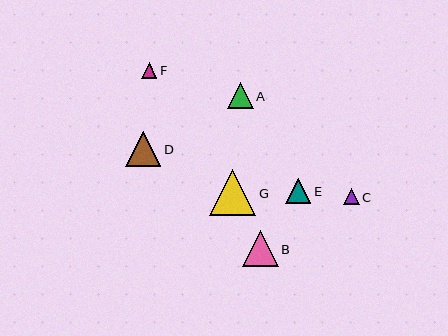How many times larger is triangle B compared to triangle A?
Triangle B is approximately 1.4 times the size of triangle A.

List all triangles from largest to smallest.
From largest to smallest: G, B, D, A, E, C, F.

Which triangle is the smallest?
Triangle F is the smallest with a size of approximately 15 pixels.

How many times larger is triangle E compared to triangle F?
Triangle E is approximately 1.6 times the size of triangle F.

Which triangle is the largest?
Triangle G is the largest with a size of approximately 47 pixels.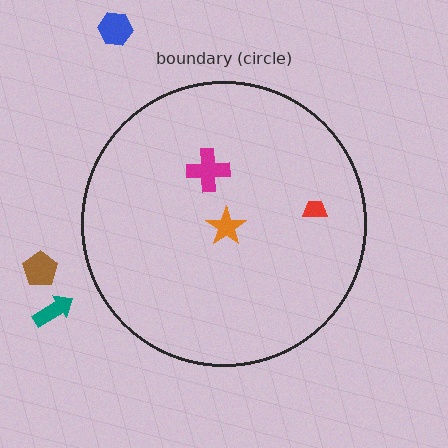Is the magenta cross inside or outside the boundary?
Inside.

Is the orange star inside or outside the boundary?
Inside.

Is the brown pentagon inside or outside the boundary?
Outside.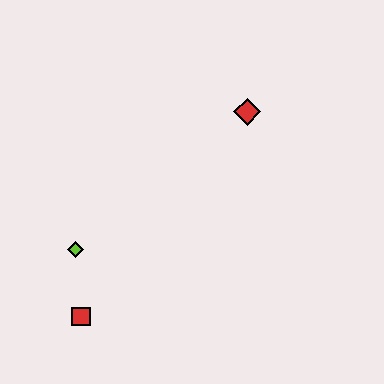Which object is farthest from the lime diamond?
The red diamond is farthest from the lime diamond.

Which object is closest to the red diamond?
The lime diamond is closest to the red diamond.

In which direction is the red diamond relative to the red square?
The red diamond is above the red square.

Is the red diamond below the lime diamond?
No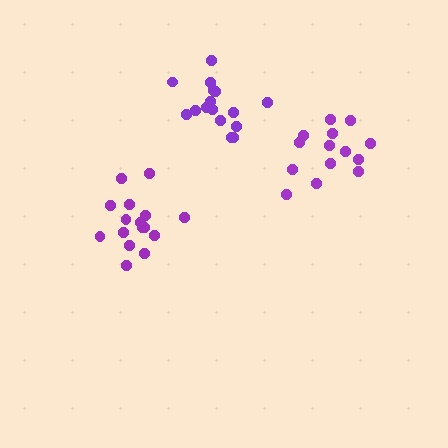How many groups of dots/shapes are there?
There are 3 groups.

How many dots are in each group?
Group 1: 16 dots, Group 2: 14 dots, Group 3: 16 dots (46 total).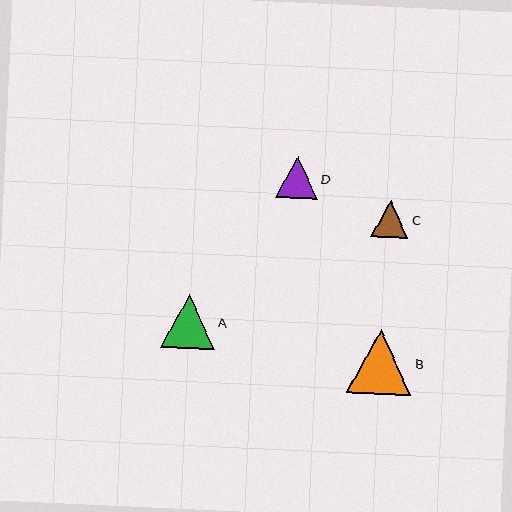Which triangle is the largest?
Triangle B is the largest with a size of approximately 64 pixels.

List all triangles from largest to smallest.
From largest to smallest: B, A, D, C.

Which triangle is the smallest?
Triangle C is the smallest with a size of approximately 37 pixels.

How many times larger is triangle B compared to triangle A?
Triangle B is approximately 1.2 times the size of triangle A.